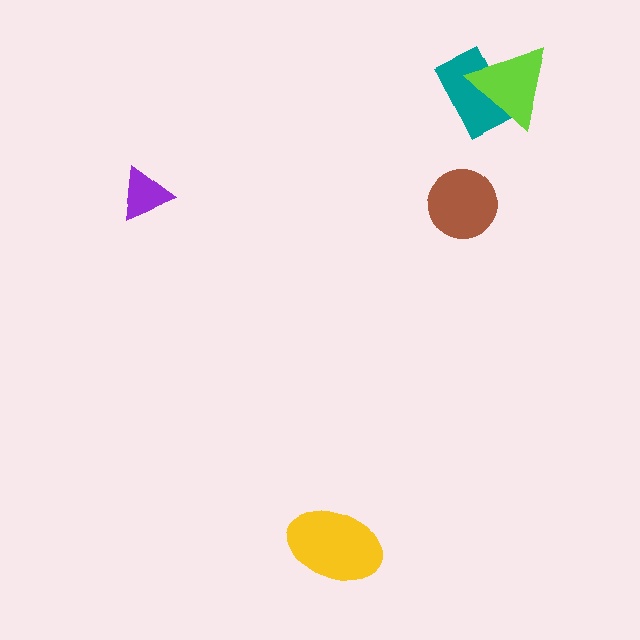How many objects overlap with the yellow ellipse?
0 objects overlap with the yellow ellipse.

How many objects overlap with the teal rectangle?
1 object overlaps with the teal rectangle.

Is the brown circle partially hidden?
No, no other shape covers it.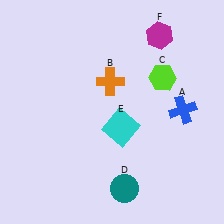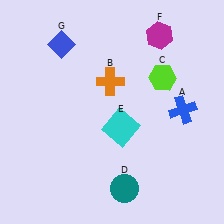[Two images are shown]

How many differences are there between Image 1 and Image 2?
There is 1 difference between the two images.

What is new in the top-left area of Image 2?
A blue diamond (G) was added in the top-left area of Image 2.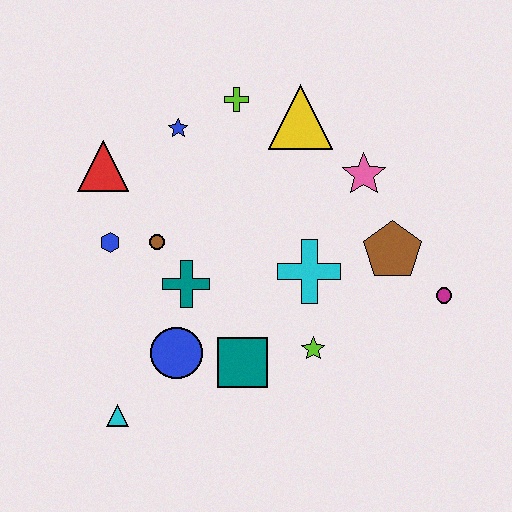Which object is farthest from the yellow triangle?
The cyan triangle is farthest from the yellow triangle.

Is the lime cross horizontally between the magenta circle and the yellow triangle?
No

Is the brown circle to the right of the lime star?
No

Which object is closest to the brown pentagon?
The magenta circle is closest to the brown pentagon.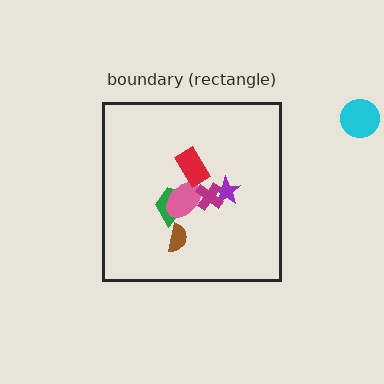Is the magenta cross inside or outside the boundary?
Inside.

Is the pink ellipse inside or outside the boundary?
Inside.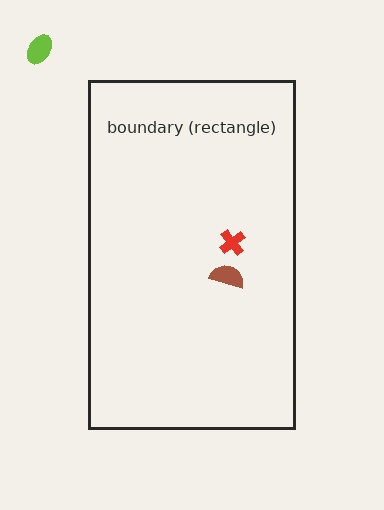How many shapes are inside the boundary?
2 inside, 1 outside.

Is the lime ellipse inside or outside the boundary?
Outside.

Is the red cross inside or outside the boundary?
Inside.